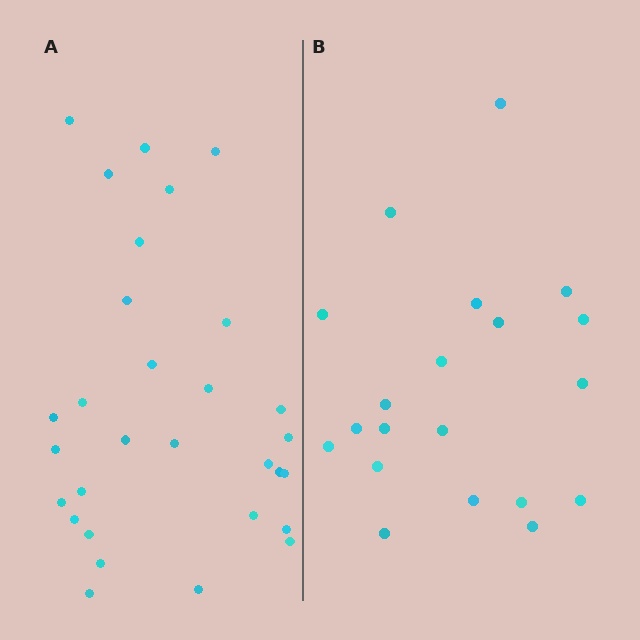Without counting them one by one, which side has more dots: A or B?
Region A (the left region) has more dots.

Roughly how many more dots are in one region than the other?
Region A has roughly 10 or so more dots than region B.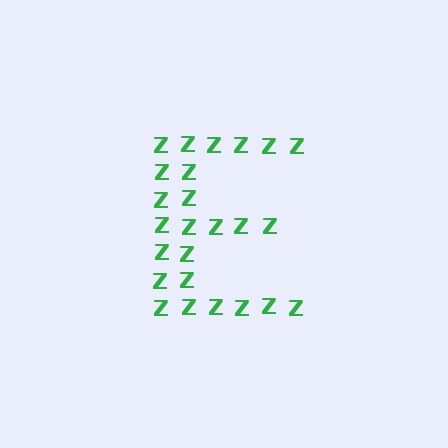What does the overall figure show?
The overall figure shows the letter E.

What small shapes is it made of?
It is made of small letter Z's.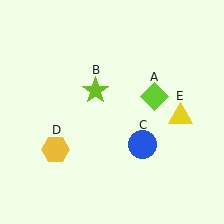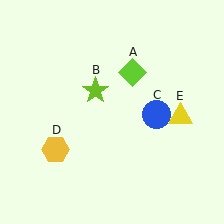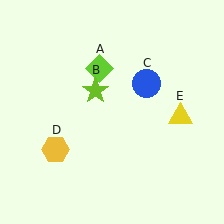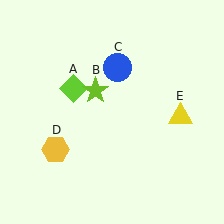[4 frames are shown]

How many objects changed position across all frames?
2 objects changed position: lime diamond (object A), blue circle (object C).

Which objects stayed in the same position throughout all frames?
Lime star (object B) and yellow hexagon (object D) and yellow triangle (object E) remained stationary.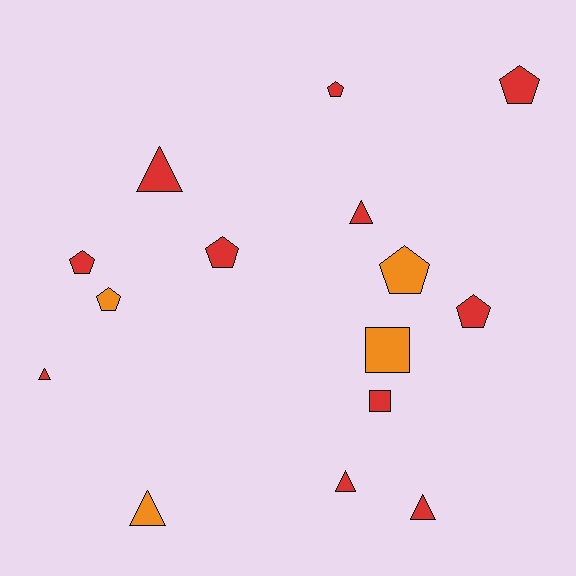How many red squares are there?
There is 1 red square.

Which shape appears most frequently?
Pentagon, with 7 objects.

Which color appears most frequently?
Red, with 11 objects.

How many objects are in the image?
There are 15 objects.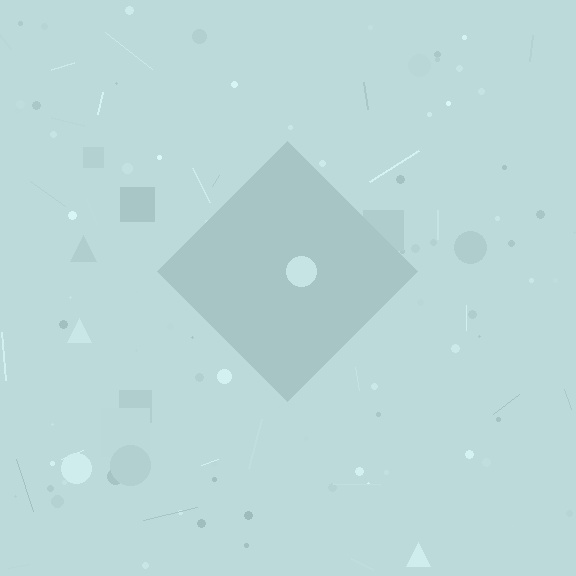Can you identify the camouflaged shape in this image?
The camouflaged shape is a diamond.